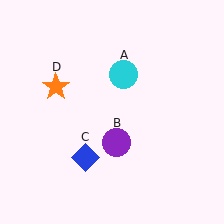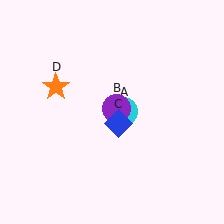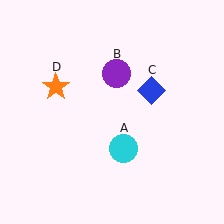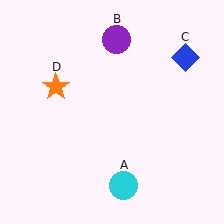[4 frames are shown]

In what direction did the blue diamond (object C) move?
The blue diamond (object C) moved up and to the right.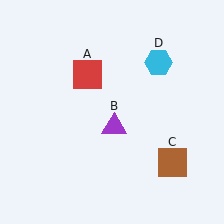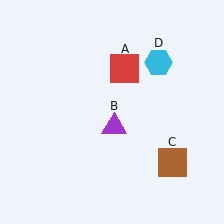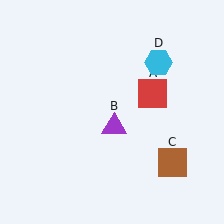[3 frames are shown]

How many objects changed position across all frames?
1 object changed position: red square (object A).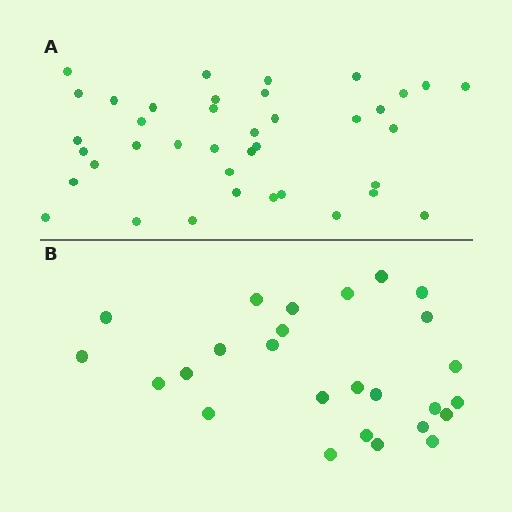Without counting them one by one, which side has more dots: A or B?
Region A (the top region) has more dots.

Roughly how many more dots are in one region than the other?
Region A has approximately 15 more dots than region B.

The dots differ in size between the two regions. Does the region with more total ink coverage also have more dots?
No. Region B has more total ink coverage because its dots are larger, but region A actually contains more individual dots. Total area can be misleading — the number of items is what matters here.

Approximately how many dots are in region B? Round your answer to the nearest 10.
About 30 dots. (The exact count is 26, which rounds to 30.)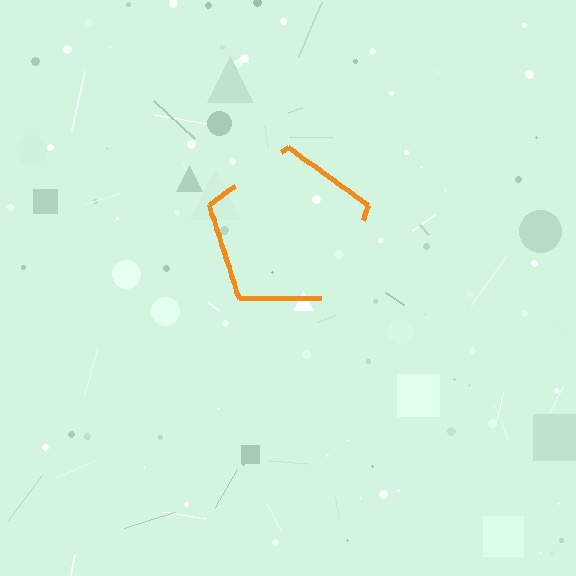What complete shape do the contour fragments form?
The contour fragments form a pentagon.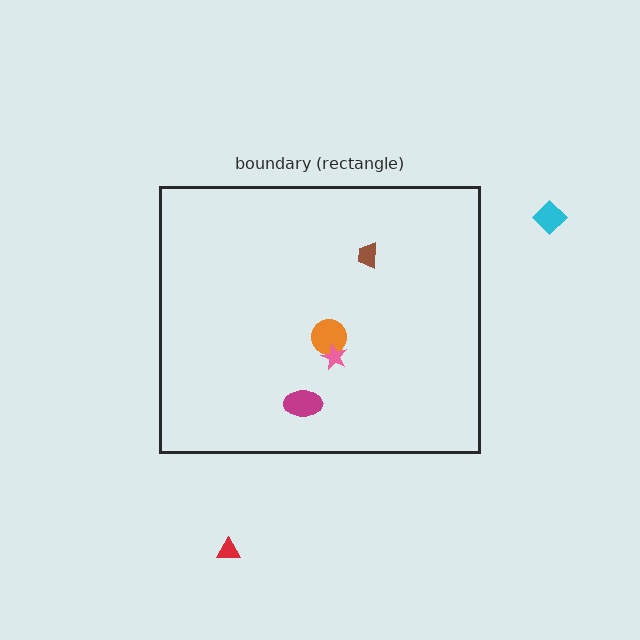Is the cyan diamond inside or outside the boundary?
Outside.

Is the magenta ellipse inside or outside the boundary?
Inside.